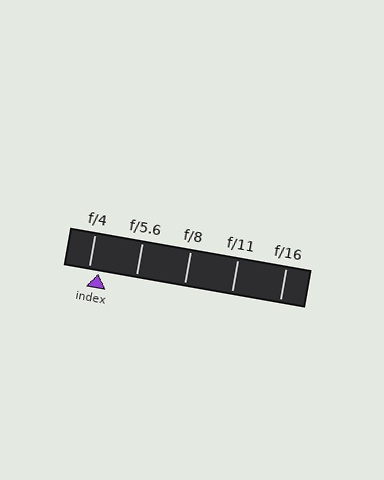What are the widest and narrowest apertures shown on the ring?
The widest aperture shown is f/4 and the narrowest is f/16.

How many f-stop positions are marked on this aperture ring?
There are 5 f-stop positions marked.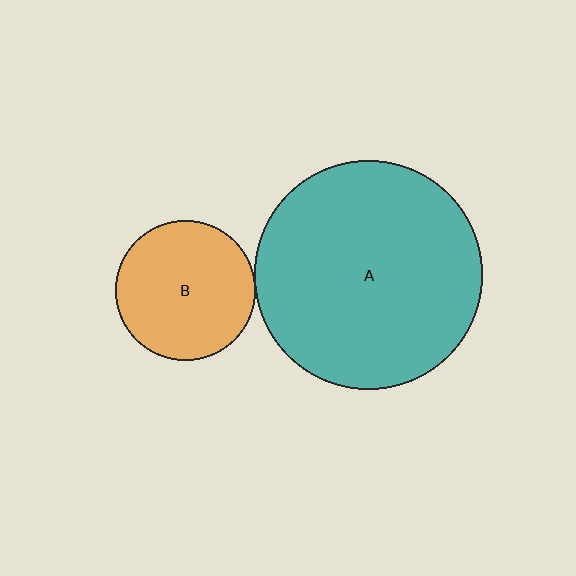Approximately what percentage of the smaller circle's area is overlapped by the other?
Approximately 5%.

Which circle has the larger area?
Circle A (teal).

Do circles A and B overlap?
Yes.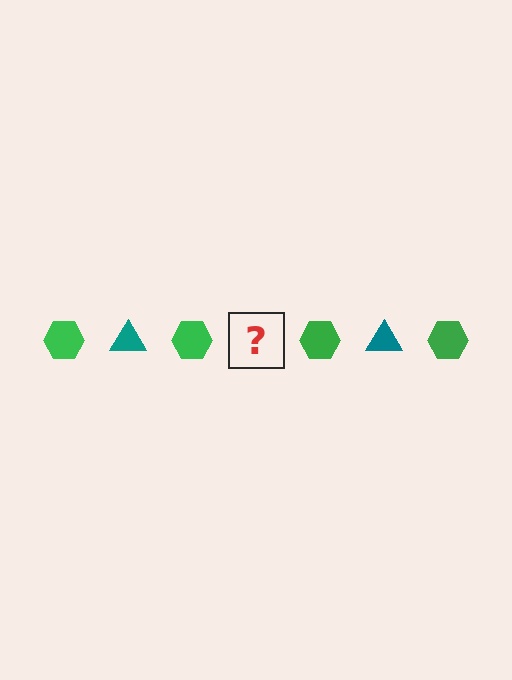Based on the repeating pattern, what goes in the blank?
The blank should be a teal triangle.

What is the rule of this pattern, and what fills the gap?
The rule is that the pattern alternates between green hexagon and teal triangle. The gap should be filled with a teal triangle.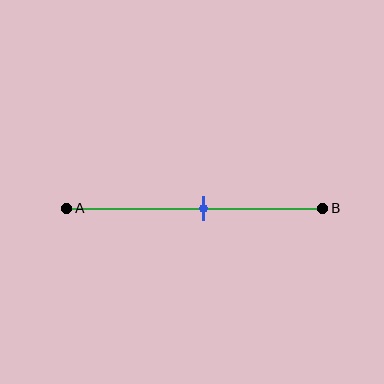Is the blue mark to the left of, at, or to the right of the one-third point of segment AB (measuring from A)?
The blue mark is to the right of the one-third point of segment AB.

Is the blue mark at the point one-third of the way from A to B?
No, the mark is at about 55% from A, not at the 33% one-third point.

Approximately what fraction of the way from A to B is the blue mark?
The blue mark is approximately 55% of the way from A to B.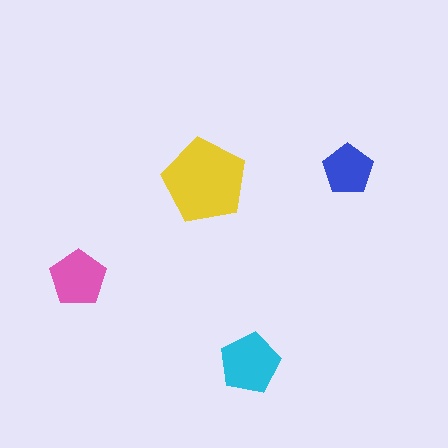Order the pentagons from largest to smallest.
the yellow one, the cyan one, the pink one, the blue one.